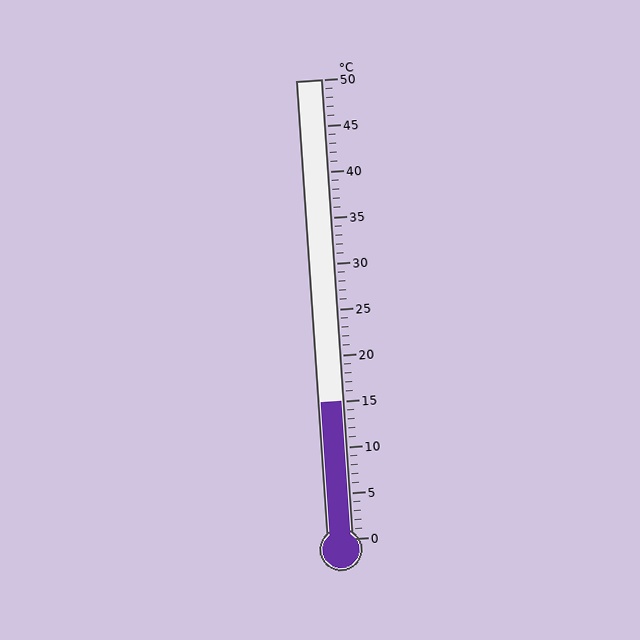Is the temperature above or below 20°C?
The temperature is below 20°C.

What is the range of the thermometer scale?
The thermometer scale ranges from 0°C to 50°C.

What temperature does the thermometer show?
The thermometer shows approximately 15°C.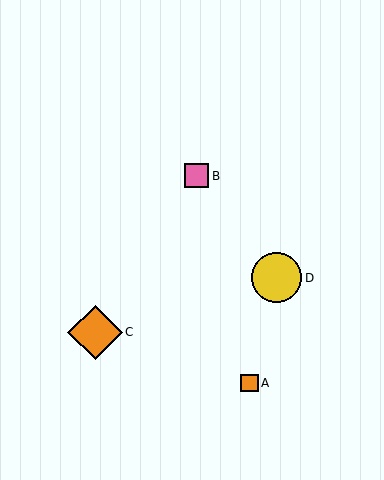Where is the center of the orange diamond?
The center of the orange diamond is at (95, 332).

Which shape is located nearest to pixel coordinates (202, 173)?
The pink square (labeled B) at (196, 176) is nearest to that location.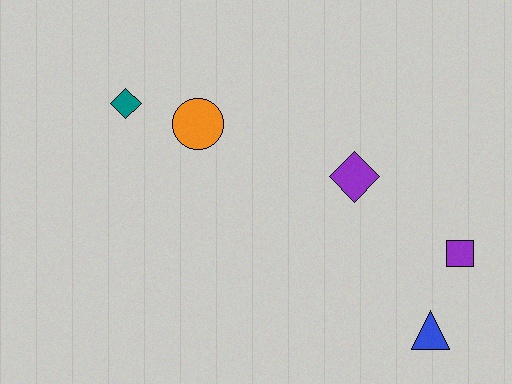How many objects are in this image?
There are 5 objects.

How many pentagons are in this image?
There are no pentagons.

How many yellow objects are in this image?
There are no yellow objects.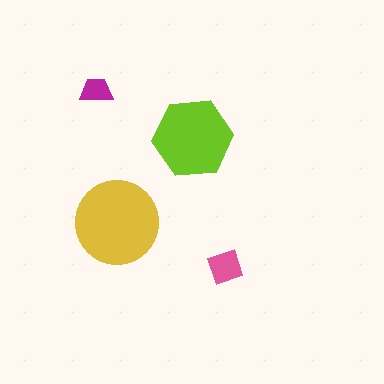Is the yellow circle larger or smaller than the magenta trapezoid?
Larger.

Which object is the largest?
The yellow circle.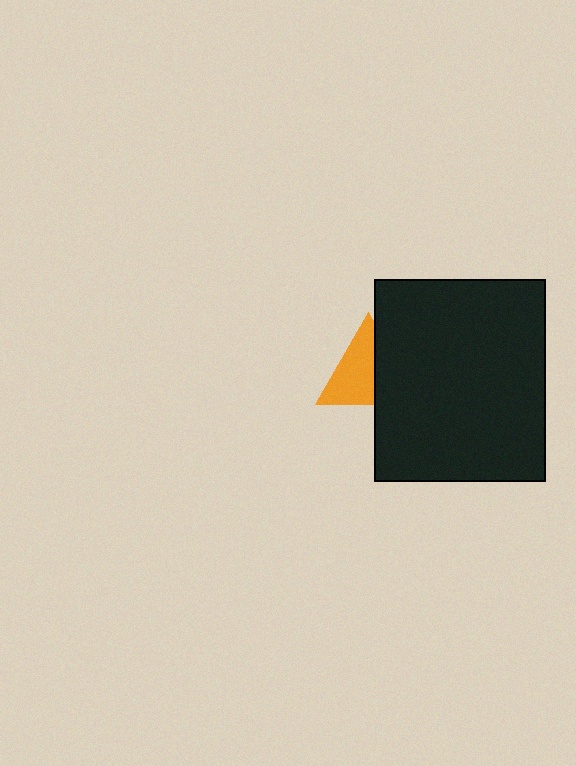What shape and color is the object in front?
The object in front is a black rectangle.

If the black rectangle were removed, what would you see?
You would see the complete orange triangle.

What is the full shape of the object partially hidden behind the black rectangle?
The partially hidden object is an orange triangle.